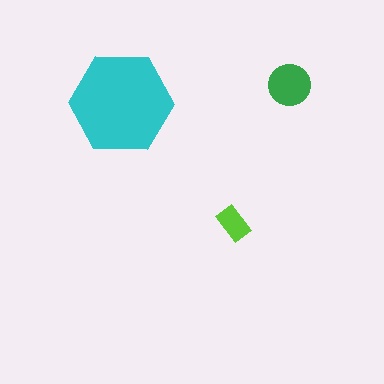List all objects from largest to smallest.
The cyan hexagon, the green circle, the lime rectangle.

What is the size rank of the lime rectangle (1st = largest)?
3rd.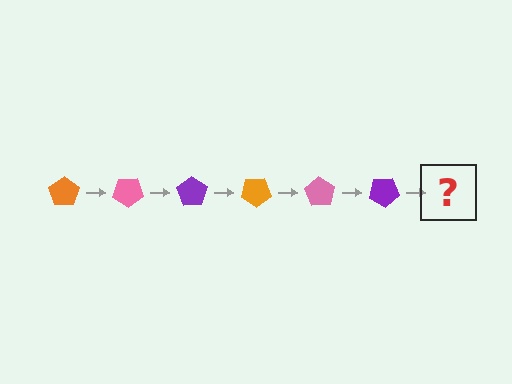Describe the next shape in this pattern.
It should be an orange pentagon, rotated 210 degrees from the start.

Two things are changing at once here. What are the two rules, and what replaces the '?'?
The two rules are that it rotates 35 degrees each step and the color cycles through orange, pink, and purple. The '?' should be an orange pentagon, rotated 210 degrees from the start.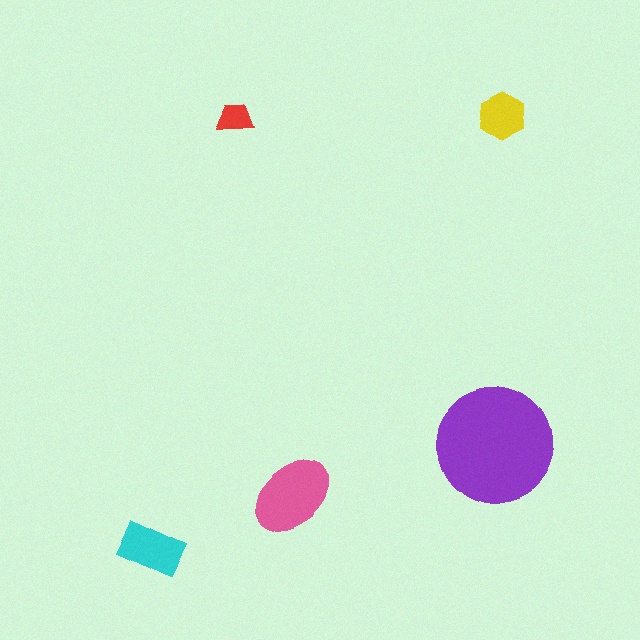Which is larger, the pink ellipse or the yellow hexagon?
The pink ellipse.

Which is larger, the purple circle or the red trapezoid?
The purple circle.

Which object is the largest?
The purple circle.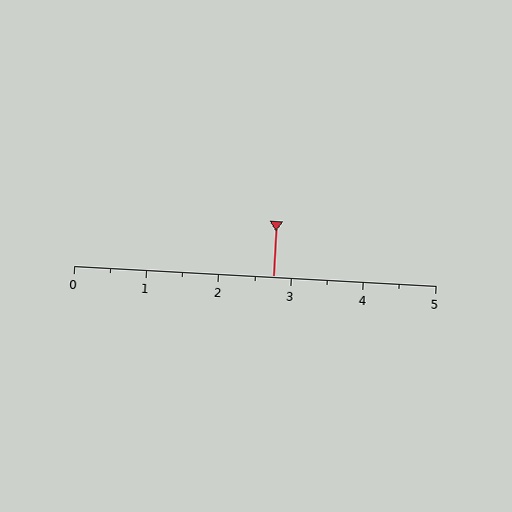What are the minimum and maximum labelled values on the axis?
The axis runs from 0 to 5.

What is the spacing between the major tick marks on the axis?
The major ticks are spaced 1 apart.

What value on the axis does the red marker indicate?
The marker indicates approximately 2.8.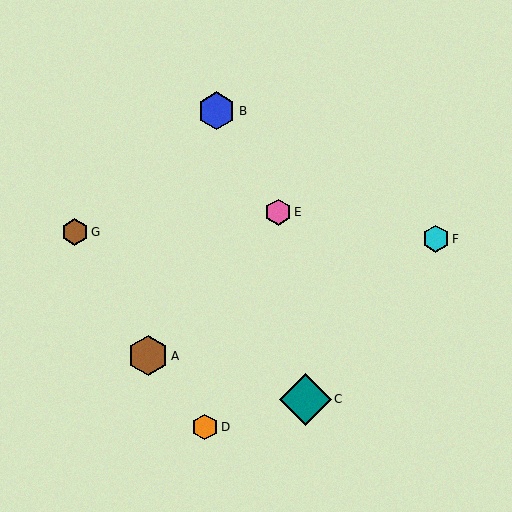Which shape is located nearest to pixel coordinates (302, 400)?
The teal diamond (labeled C) at (305, 399) is nearest to that location.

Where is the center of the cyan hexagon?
The center of the cyan hexagon is at (436, 239).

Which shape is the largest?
The teal diamond (labeled C) is the largest.